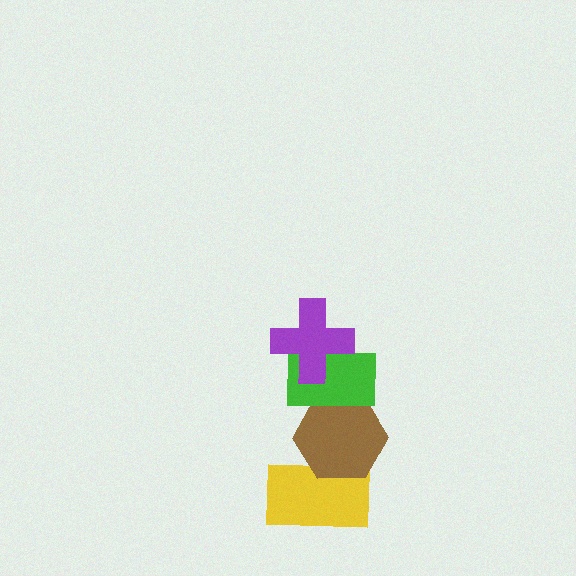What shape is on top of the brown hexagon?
The green rectangle is on top of the brown hexagon.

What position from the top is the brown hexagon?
The brown hexagon is 3rd from the top.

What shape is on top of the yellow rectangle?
The brown hexagon is on top of the yellow rectangle.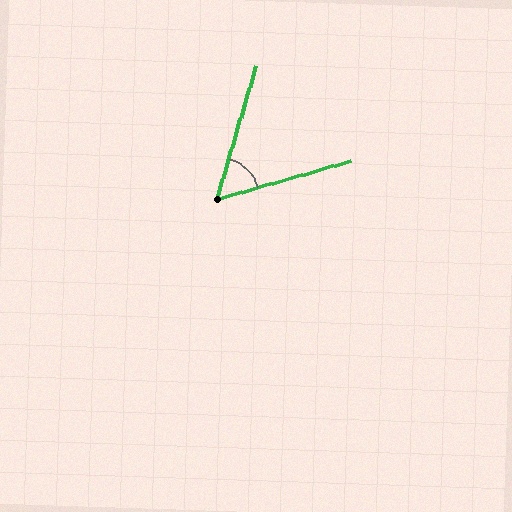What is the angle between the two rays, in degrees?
Approximately 57 degrees.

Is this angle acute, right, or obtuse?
It is acute.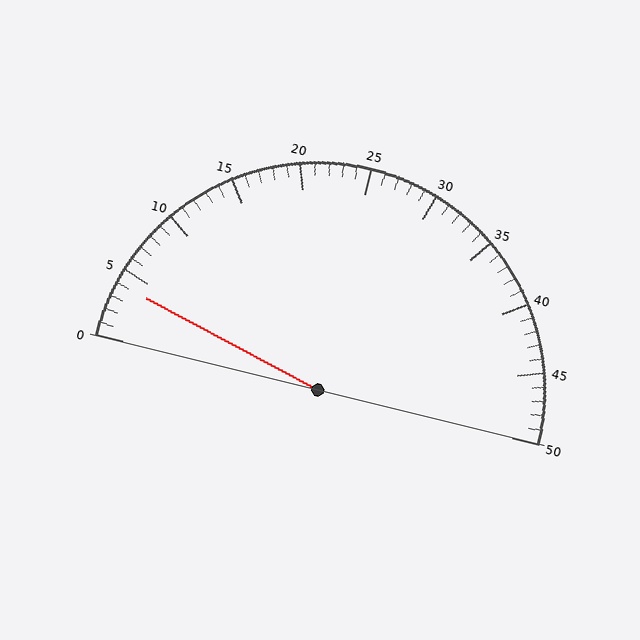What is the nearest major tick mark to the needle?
The nearest major tick mark is 5.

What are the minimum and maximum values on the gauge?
The gauge ranges from 0 to 50.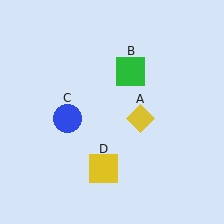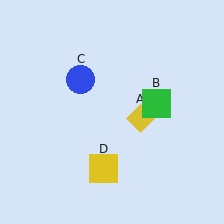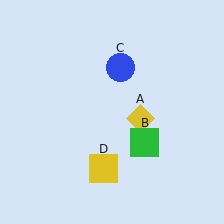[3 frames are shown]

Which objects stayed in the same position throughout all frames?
Yellow diamond (object A) and yellow square (object D) remained stationary.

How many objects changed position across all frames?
2 objects changed position: green square (object B), blue circle (object C).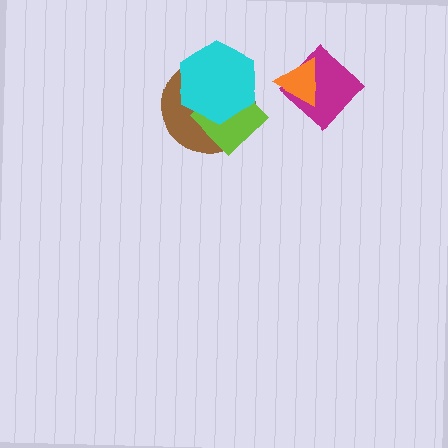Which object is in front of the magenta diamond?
The orange triangle is in front of the magenta diamond.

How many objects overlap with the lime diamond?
2 objects overlap with the lime diamond.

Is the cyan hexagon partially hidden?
No, no other shape covers it.